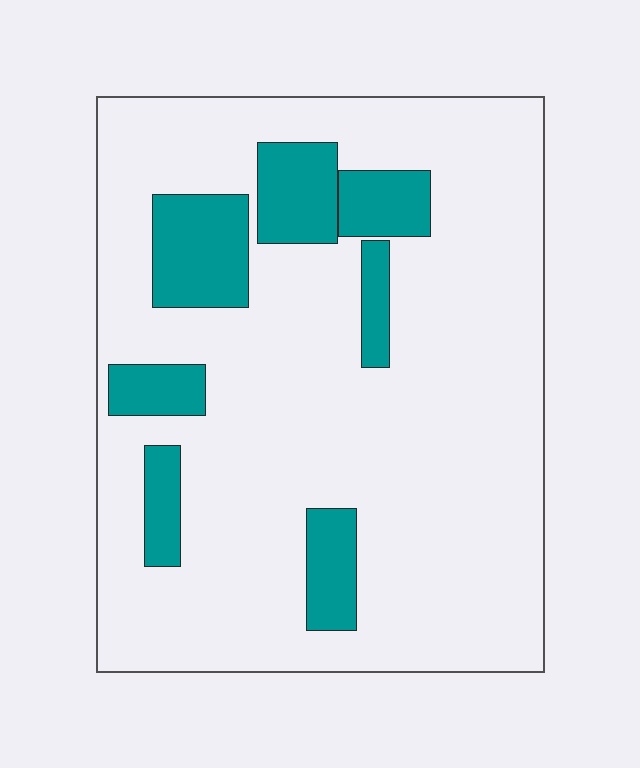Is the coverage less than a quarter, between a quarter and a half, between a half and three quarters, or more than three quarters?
Less than a quarter.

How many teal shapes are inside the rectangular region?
7.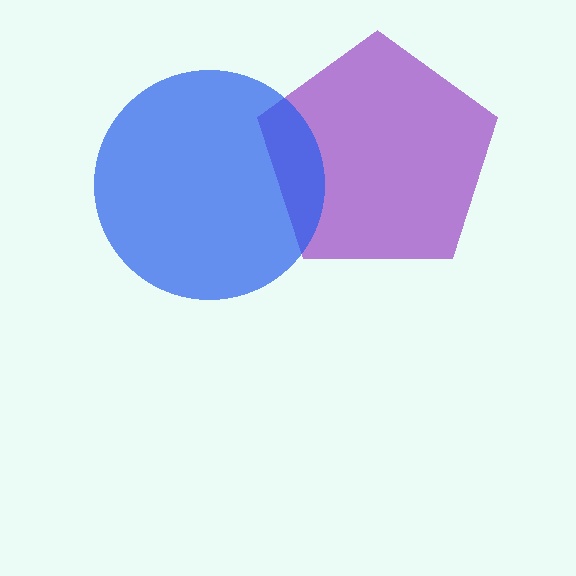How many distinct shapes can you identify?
There are 2 distinct shapes: a purple pentagon, a blue circle.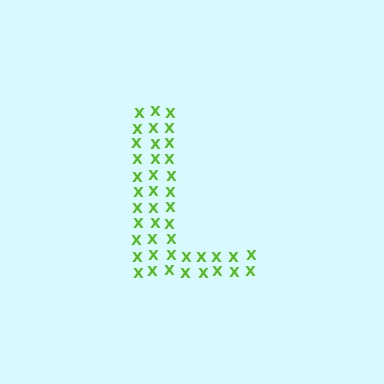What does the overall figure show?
The overall figure shows the letter L.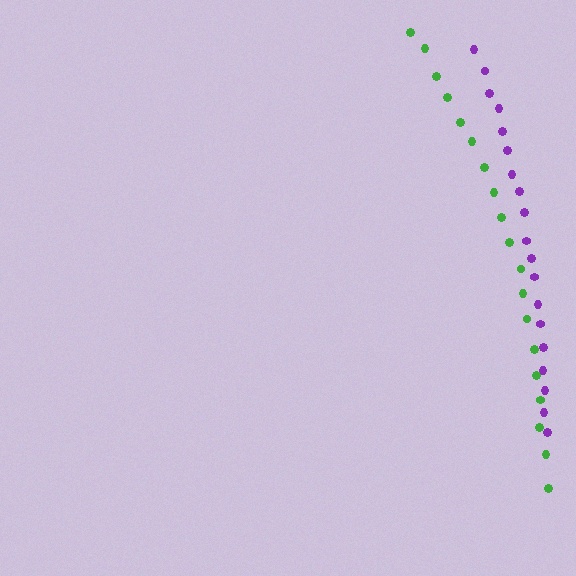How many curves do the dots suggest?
There are 2 distinct paths.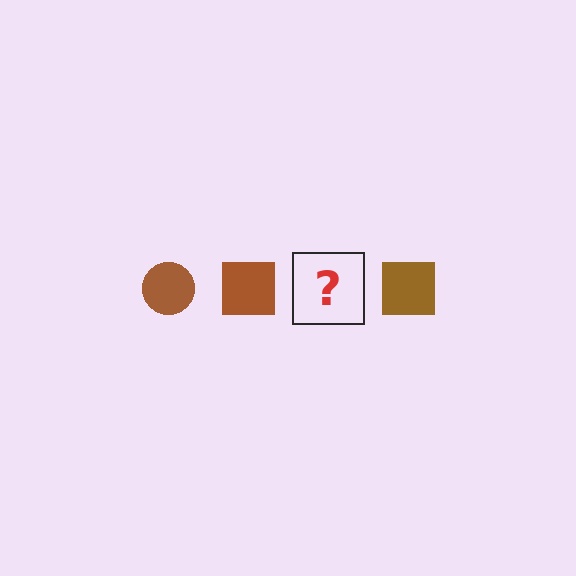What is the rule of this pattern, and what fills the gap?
The rule is that the pattern cycles through circle, square shapes in brown. The gap should be filled with a brown circle.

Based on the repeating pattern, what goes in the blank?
The blank should be a brown circle.